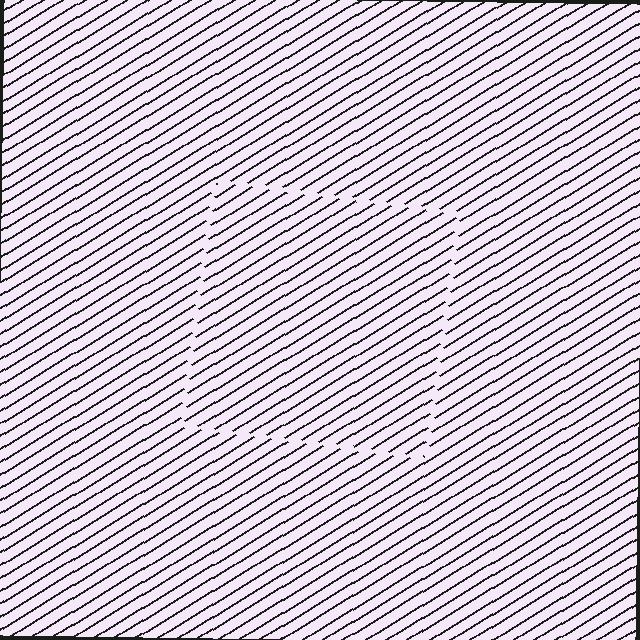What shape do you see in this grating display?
An illusory square. The interior of the shape contains the same grating, shifted by half a period — the contour is defined by the phase discontinuity where line-ends from the inner and outer gratings abut.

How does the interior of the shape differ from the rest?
The interior of the shape contains the same grating, shifted by half a period — the contour is defined by the phase discontinuity where line-ends from the inner and outer gratings abut.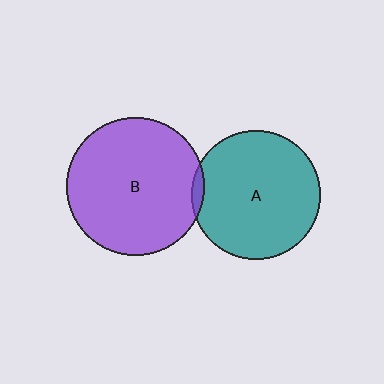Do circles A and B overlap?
Yes.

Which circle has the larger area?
Circle B (purple).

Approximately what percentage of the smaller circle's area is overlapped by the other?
Approximately 5%.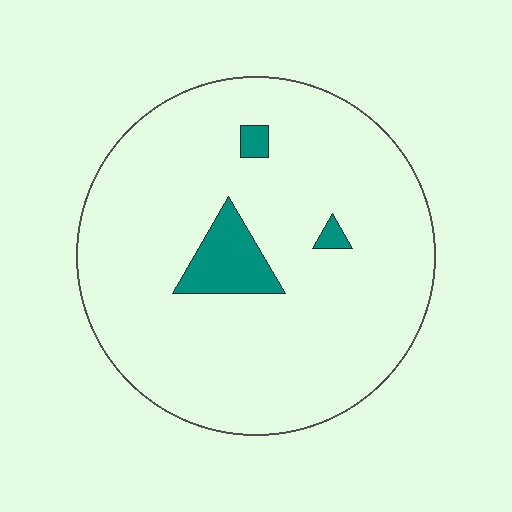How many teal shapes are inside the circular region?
3.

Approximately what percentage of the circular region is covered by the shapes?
Approximately 5%.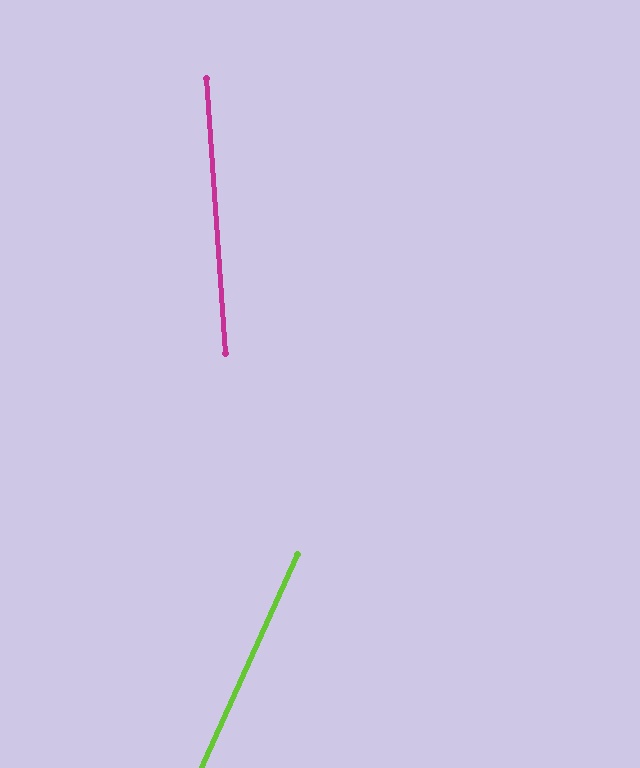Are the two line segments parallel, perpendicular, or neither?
Neither parallel nor perpendicular — they differ by about 28°.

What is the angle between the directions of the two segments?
Approximately 28 degrees.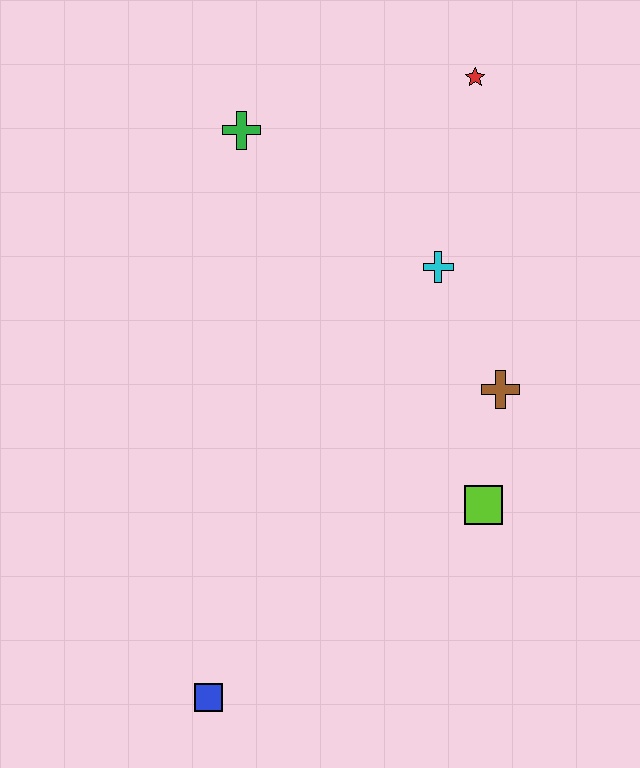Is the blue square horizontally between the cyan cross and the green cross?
No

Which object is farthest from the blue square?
The red star is farthest from the blue square.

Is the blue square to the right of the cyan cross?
No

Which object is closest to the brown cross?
The lime square is closest to the brown cross.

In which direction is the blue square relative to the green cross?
The blue square is below the green cross.